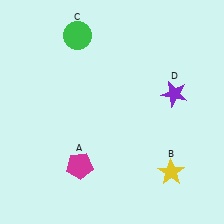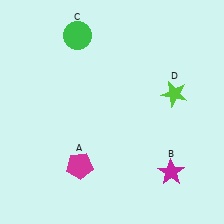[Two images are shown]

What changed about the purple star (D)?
In Image 1, D is purple. In Image 2, it changed to lime.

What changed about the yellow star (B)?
In Image 1, B is yellow. In Image 2, it changed to magenta.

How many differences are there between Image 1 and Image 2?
There are 2 differences between the two images.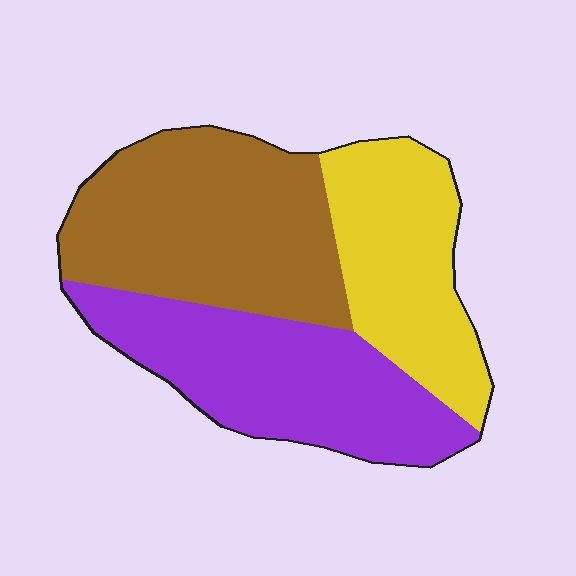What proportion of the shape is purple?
Purple covers around 35% of the shape.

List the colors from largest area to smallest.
From largest to smallest: brown, purple, yellow.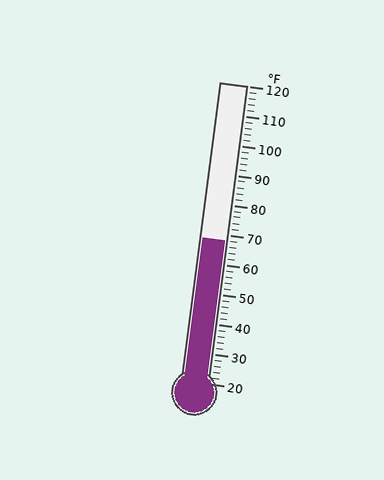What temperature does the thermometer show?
The thermometer shows approximately 68°F.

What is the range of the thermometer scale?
The thermometer scale ranges from 20°F to 120°F.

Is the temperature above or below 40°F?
The temperature is above 40°F.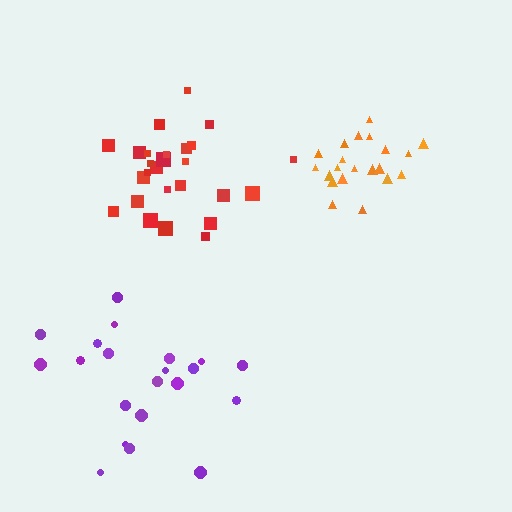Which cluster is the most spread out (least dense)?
Purple.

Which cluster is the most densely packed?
Orange.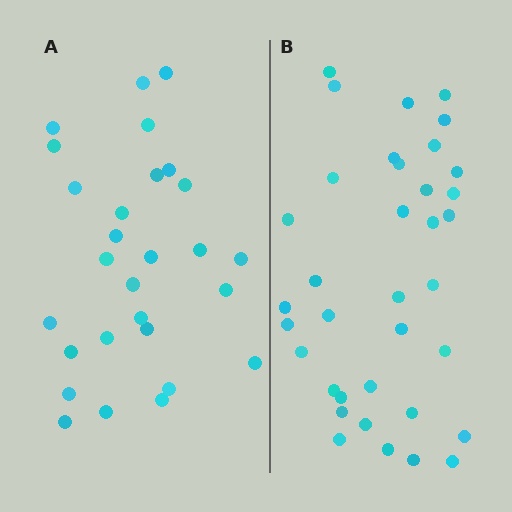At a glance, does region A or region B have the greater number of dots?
Region B (the right region) has more dots.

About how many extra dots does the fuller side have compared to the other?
Region B has roughly 8 or so more dots than region A.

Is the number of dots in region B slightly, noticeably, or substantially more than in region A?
Region B has noticeably more, but not dramatically so. The ratio is roughly 1.3 to 1.